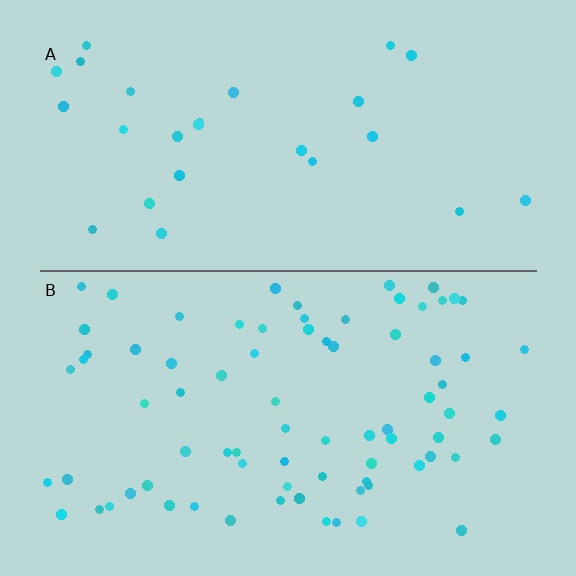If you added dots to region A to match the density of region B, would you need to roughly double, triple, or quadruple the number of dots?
Approximately triple.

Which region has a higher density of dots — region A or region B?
B (the bottom).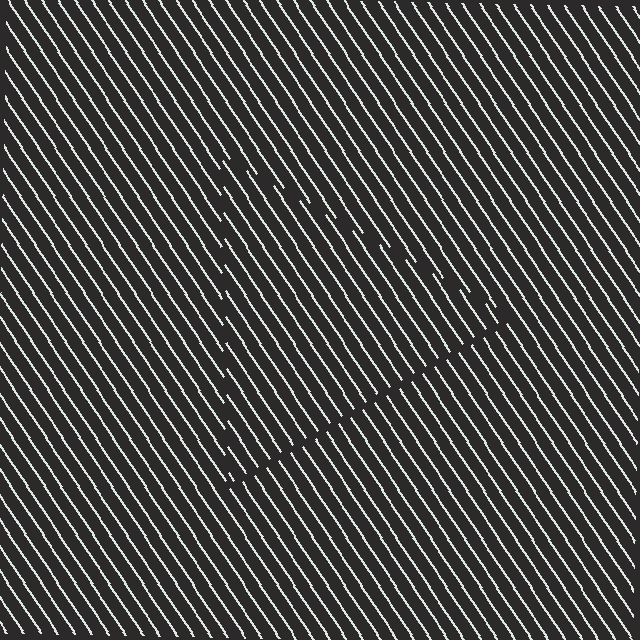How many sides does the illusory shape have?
3 sides — the line-ends trace a triangle.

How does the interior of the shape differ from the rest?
The interior of the shape contains the same grating, shifted by half a period — the contour is defined by the phase discontinuity where line-ends from the inner and outer gratings abut.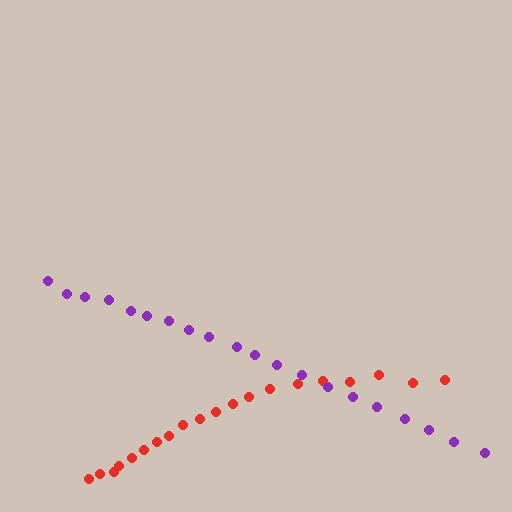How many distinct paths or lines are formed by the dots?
There are 2 distinct paths.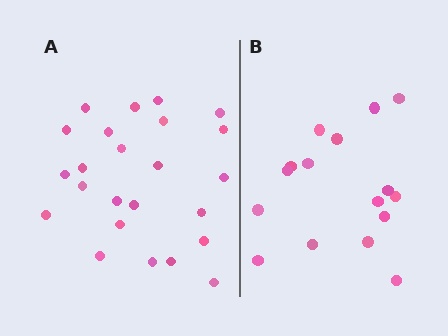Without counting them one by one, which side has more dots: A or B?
Region A (the left region) has more dots.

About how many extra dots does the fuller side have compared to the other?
Region A has roughly 8 or so more dots than region B.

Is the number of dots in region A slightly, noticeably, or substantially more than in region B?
Region A has substantially more. The ratio is roughly 1.5 to 1.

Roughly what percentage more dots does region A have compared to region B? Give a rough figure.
About 50% more.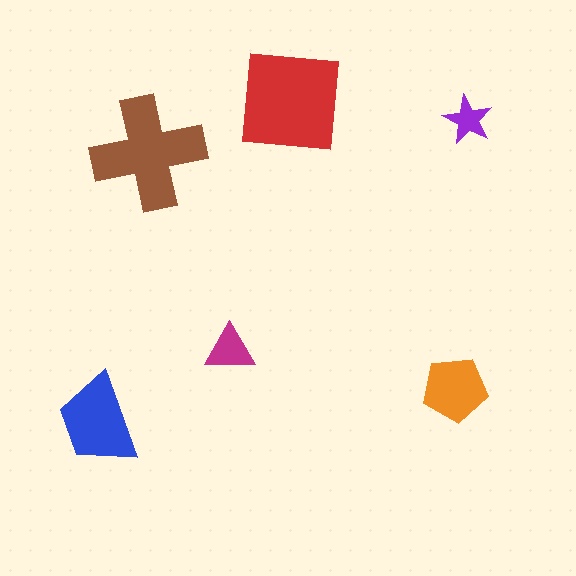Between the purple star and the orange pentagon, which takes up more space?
The orange pentagon.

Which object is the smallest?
The purple star.